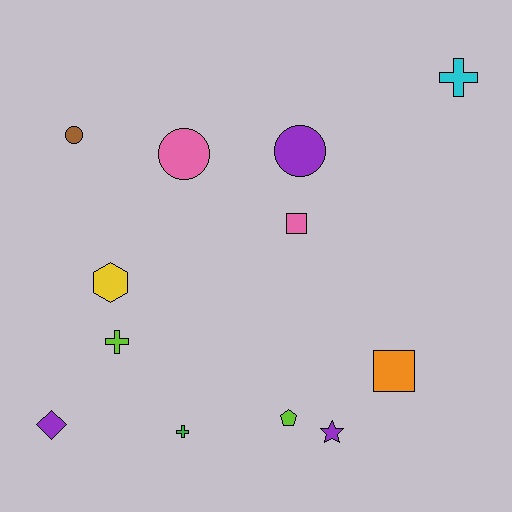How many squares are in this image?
There are 2 squares.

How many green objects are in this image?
There is 1 green object.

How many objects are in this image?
There are 12 objects.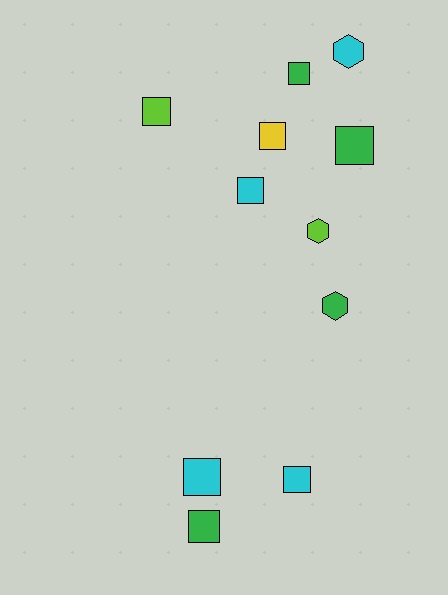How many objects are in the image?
There are 11 objects.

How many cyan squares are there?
There are 3 cyan squares.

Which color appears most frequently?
Cyan, with 4 objects.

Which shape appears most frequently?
Square, with 8 objects.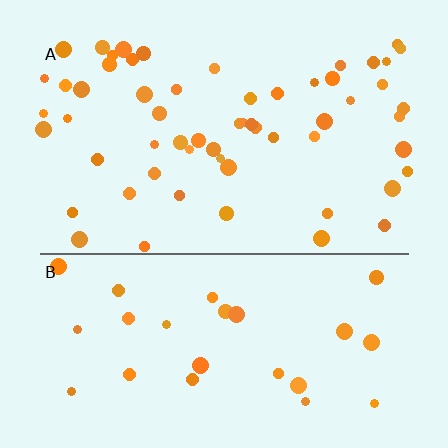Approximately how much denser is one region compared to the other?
Approximately 2.2× — region A over region B.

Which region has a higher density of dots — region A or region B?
A (the top).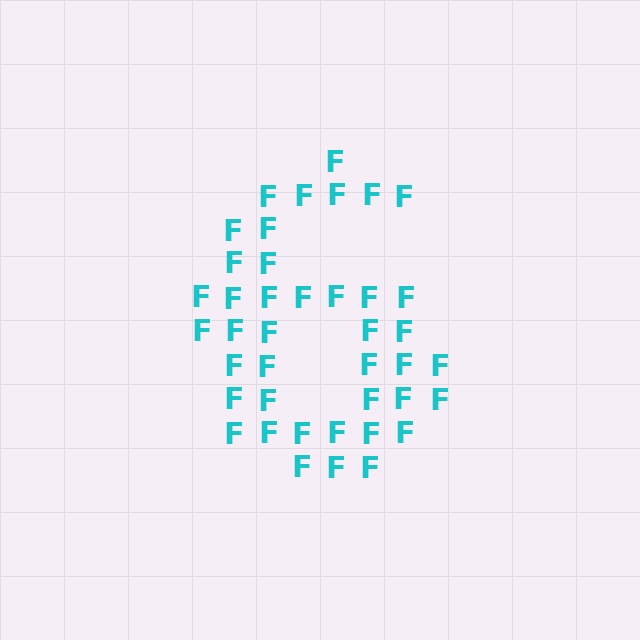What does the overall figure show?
The overall figure shows the digit 6.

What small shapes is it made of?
It is made of small letter F's.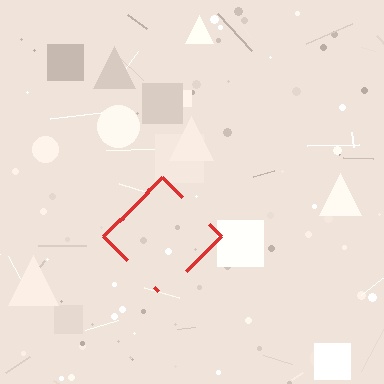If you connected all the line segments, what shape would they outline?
They would outline a diamond.